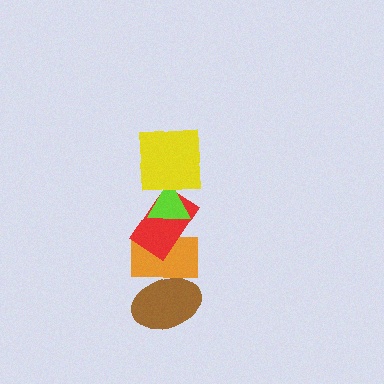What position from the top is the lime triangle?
The lime triangle is 2nd from the top.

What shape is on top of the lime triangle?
The yellow square is on top of the lime triangle.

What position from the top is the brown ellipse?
The brown ellipse is 5th from the top.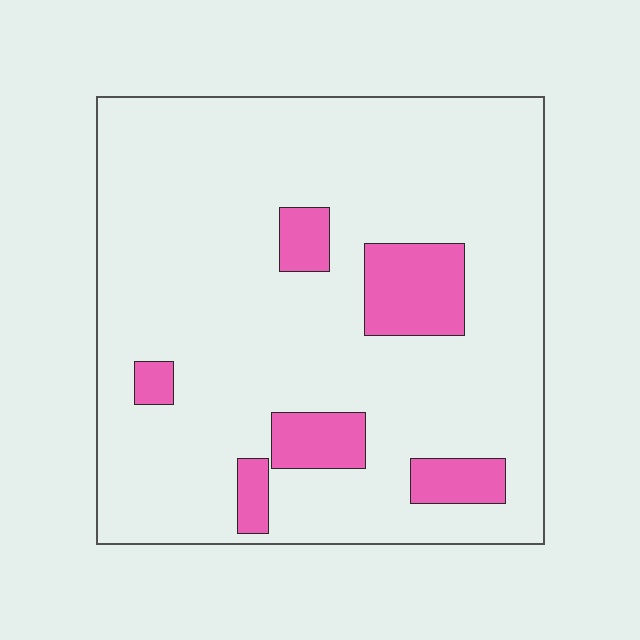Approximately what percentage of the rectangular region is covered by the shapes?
Approximately 15%.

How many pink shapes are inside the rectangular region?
6.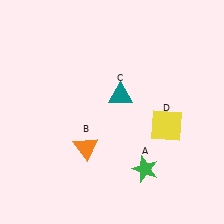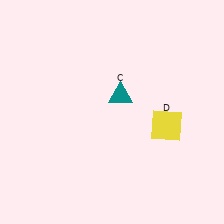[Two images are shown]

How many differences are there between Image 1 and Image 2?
There are 2 differences between the two images.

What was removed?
The green star (A), the orange triangle (B) were removed in Image 2.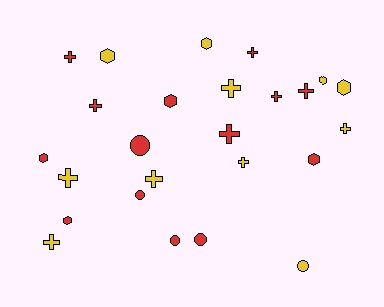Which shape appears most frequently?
Cross, with 12 objects.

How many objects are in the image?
There are 25 objects.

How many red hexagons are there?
There are 4 red hexagons.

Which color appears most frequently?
Red, with 14 objects.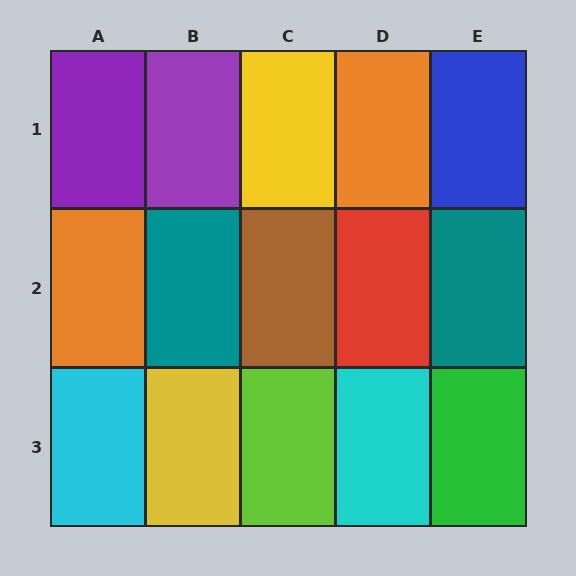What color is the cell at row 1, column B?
Purple.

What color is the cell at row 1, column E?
Blue.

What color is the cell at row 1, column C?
Yellow.